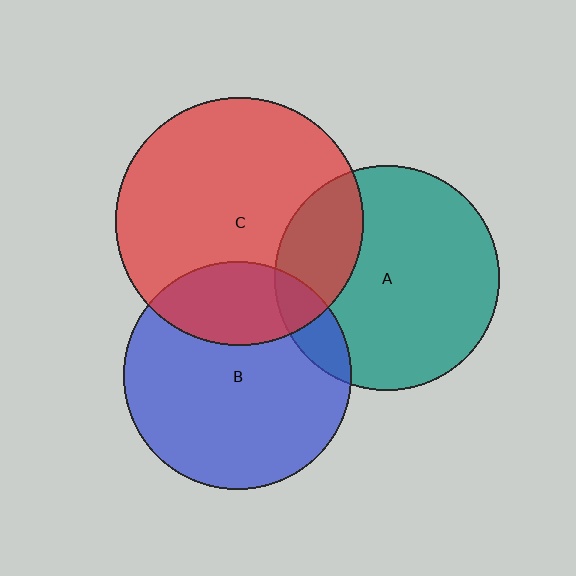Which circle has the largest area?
Circle C (red).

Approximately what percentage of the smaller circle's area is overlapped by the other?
Approximately 25%.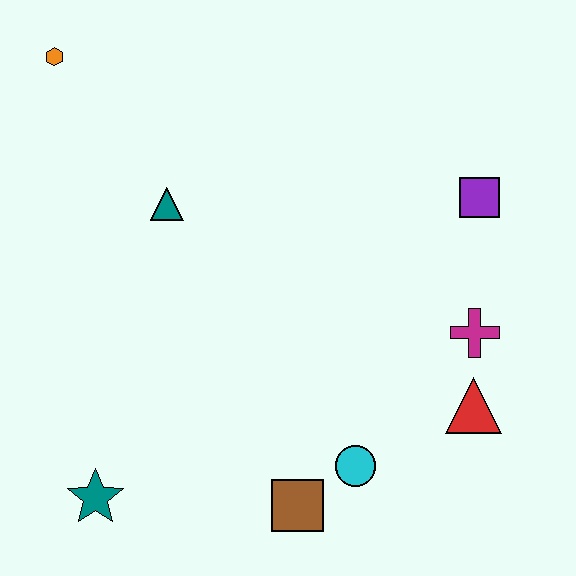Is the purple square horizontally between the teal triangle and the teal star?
No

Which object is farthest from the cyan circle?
The orange hexagon is farthest from the cyan circle.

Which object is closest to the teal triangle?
The orange hexagon is closest to the teal triangle.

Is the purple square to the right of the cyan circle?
Yes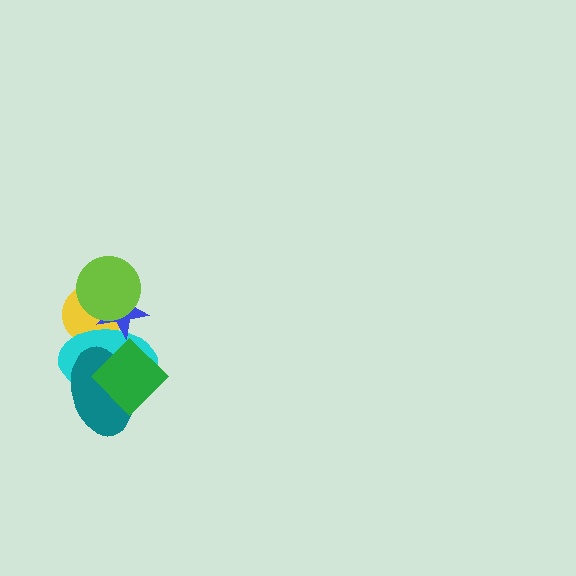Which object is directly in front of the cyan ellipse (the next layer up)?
The blue star is directly in front of the cyan ellipse.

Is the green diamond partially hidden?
No, no other shape covers it.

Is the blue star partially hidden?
Yes, it is partially covered by another shape.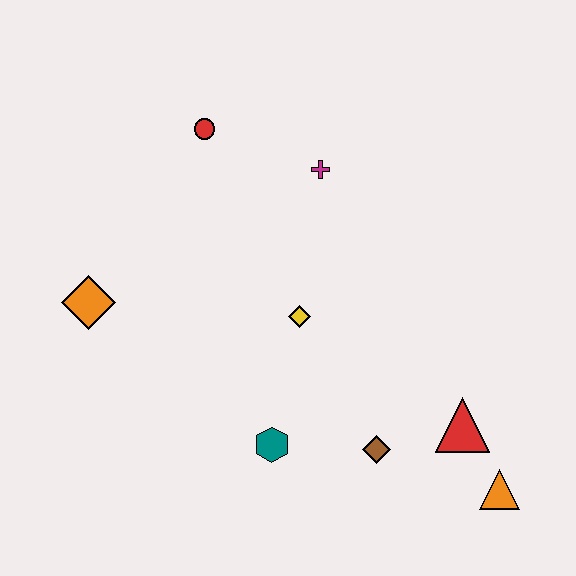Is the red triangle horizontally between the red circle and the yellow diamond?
No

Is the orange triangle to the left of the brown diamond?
No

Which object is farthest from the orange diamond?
The orange triangle is farthest from the orange diamond.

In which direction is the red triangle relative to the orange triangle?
The red triangle is above the orange triangle.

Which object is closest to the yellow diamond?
The teal hexagon is closest to the yellow diamond.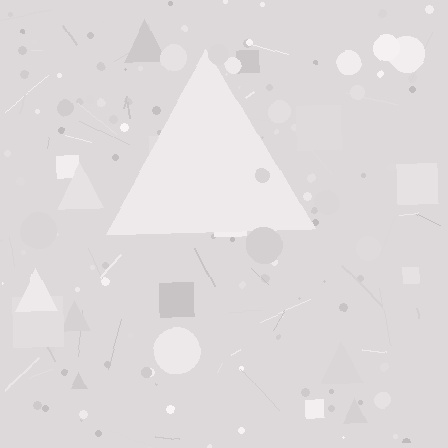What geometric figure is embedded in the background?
A triangle is embedded in the background.